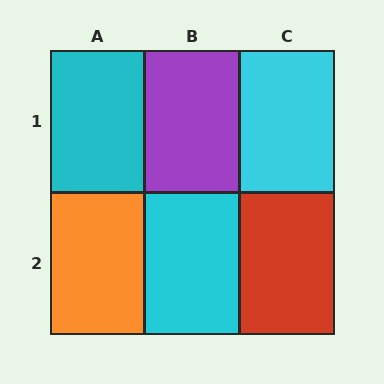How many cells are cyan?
3 cells are cyan.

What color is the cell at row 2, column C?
Red.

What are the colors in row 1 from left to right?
Cyan, purple, cyan.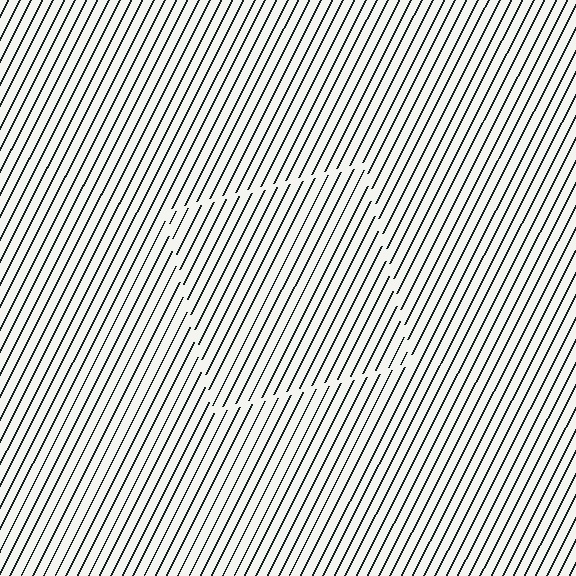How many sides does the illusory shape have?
4 sides — the line-ends trace a square.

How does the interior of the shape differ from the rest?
The interior of the shape contains the same grating, shifted by half a period — the contour is defined by the phase discontinuity where line-ends from the inner and outer gratings abut.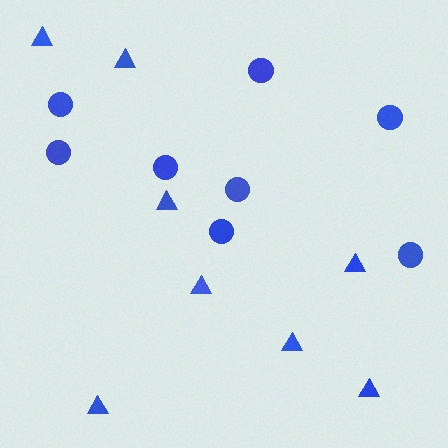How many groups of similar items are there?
There are 2 groups: one group of triangles (8) and one group of circles (8).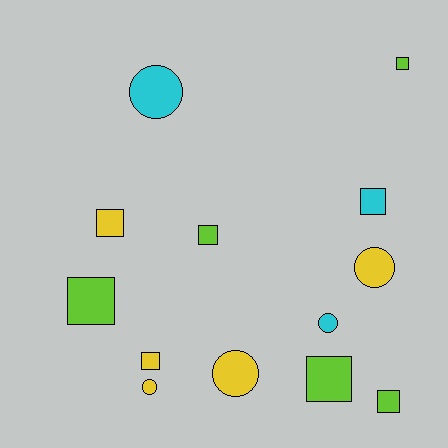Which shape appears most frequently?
Square, with 8 objects.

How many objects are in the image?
There are 13 objects.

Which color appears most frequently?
Lime, with 5 objects.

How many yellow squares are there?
There are 2 yellow squares.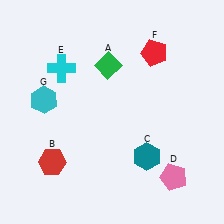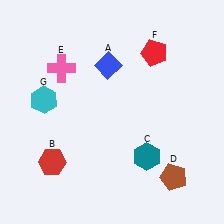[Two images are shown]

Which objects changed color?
A changed from green to blue. D changed from pink to brown. E changed from cyan to pink.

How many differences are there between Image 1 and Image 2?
There are 3 differences between the two images.